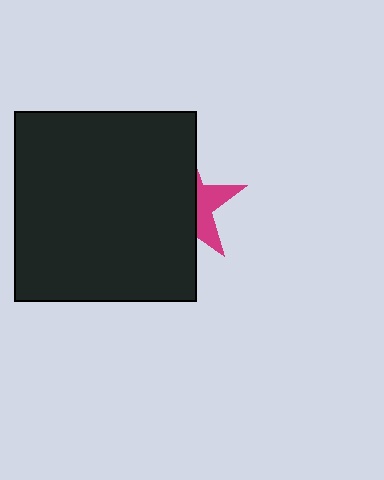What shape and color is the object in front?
The object in front is a black rectangle.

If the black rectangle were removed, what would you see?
You would see the complete magenta star.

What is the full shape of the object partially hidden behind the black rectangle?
The partially hidden object is a magenta star.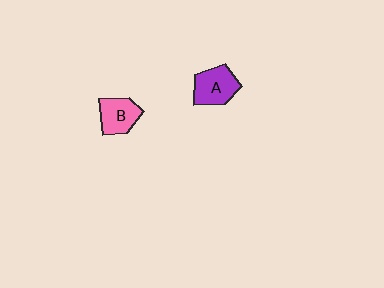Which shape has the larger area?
Shape A (purple).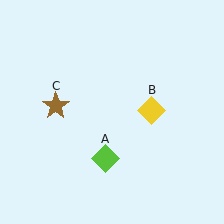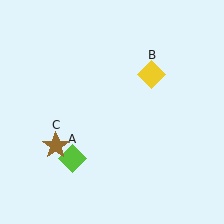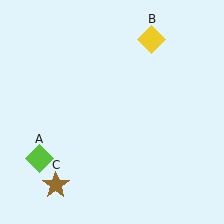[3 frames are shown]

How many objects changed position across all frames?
3 objects changed position: lime diamond (object A), yellow diamond (object B), brown star (object C).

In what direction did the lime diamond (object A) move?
The lime diamond (object A) moved left.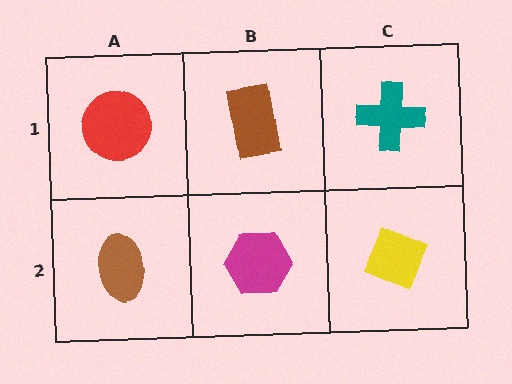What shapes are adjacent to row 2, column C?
A teal cross (row 1, column C), a magenta hexagon (row 2, column B).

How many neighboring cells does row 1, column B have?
3.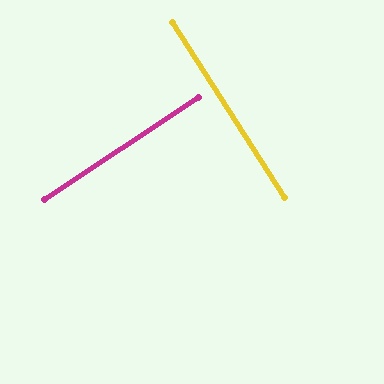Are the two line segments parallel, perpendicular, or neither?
Perpendicular — they meet at approximately 89°.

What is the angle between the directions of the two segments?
Approximately 89 degrees.